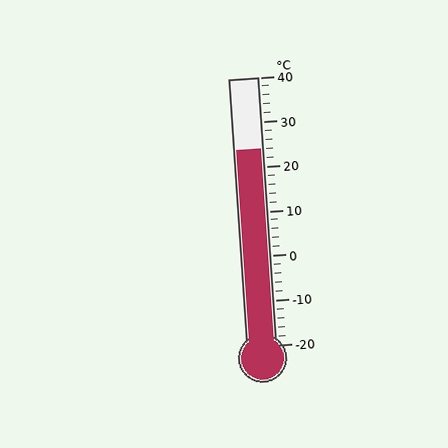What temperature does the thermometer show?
The thermometer shows approximately 24°C.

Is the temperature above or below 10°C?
The temperature is above 10°C.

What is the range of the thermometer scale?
The thermometer scale ranges from -20°C to 40°C.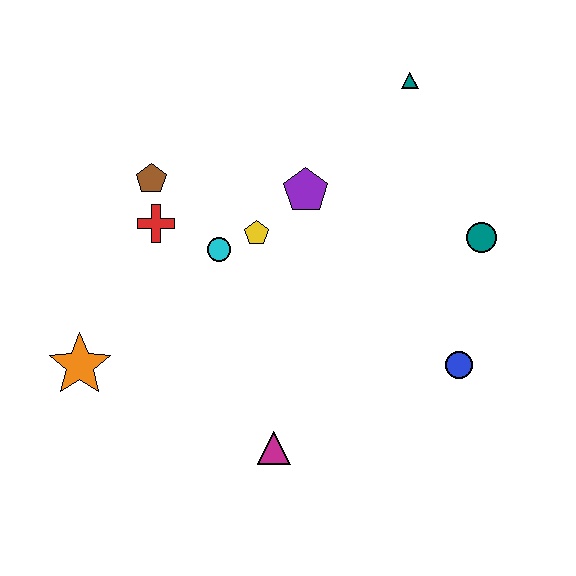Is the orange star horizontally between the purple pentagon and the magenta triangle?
No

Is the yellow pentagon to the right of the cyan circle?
Yes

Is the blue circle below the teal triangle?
Yes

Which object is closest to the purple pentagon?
The yellow pentagon is closest to the purple pentagon.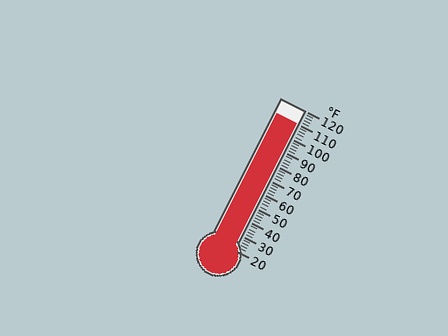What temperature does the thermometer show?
The thermometer shows approximately 110°F.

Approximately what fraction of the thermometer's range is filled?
The thermometer is filled to approximately 90% of its range.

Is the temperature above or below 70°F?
The temperature is above 70°F.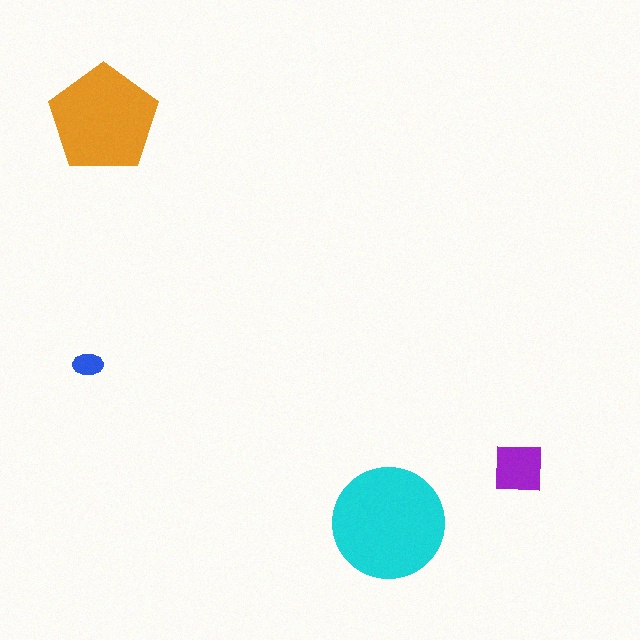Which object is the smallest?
The blue ellipse.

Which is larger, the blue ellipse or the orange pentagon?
The orange pentagon.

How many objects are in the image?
There are 4 objects in the image.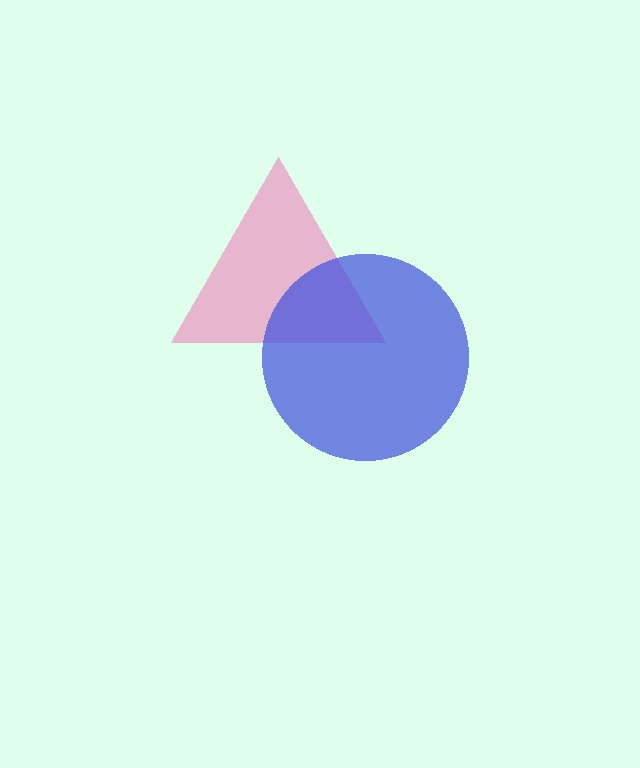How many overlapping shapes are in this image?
There are 2 overlapping shapes in the image.